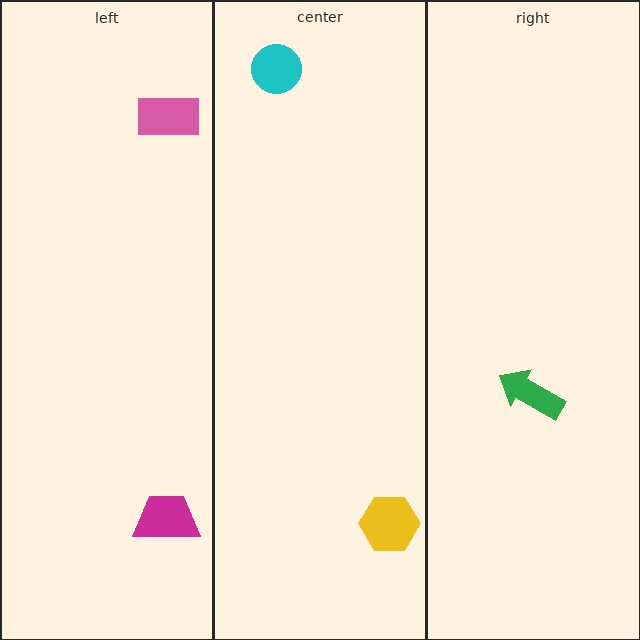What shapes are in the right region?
The green arrow.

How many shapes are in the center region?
2.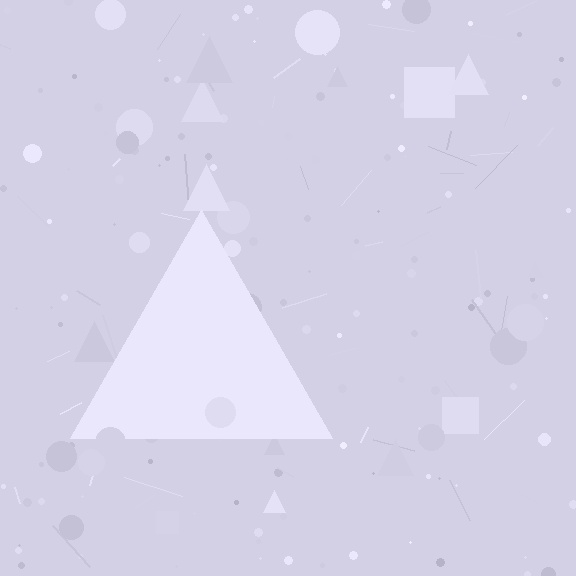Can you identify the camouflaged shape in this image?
The camouflaged shape is a triangle.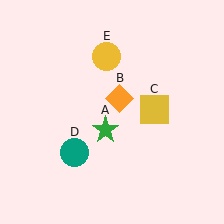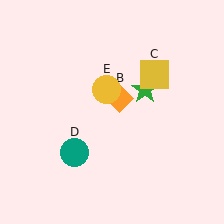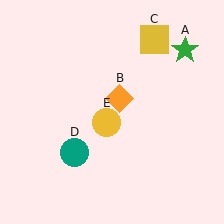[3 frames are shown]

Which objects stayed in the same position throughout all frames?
Orange diamond (object B) and teal circle (object D) remained stationary.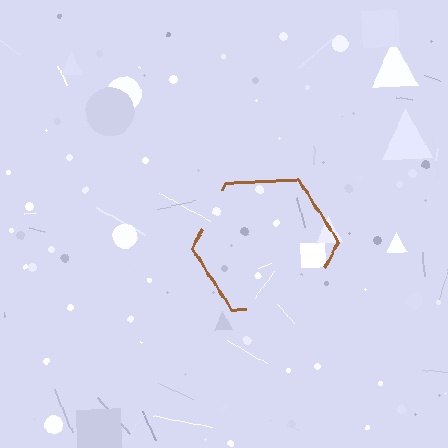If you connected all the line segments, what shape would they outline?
They would outline a hexagon.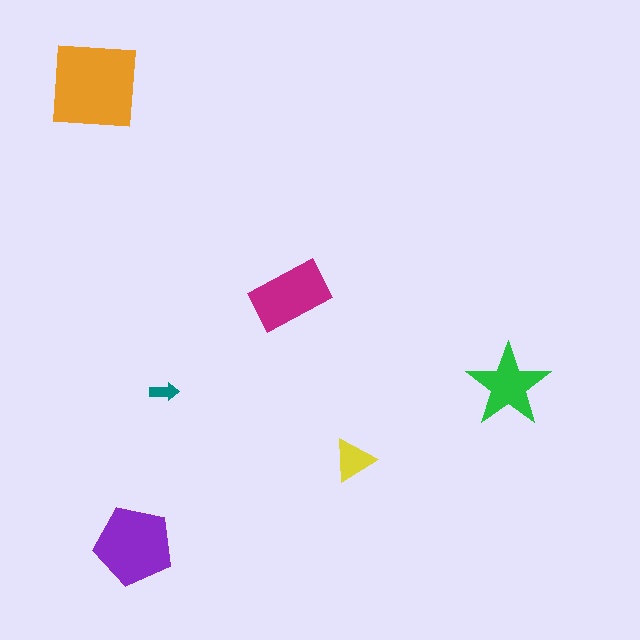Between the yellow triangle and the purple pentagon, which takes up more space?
The purple pentagon.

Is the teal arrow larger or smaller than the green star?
Smaller.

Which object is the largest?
The orange square.